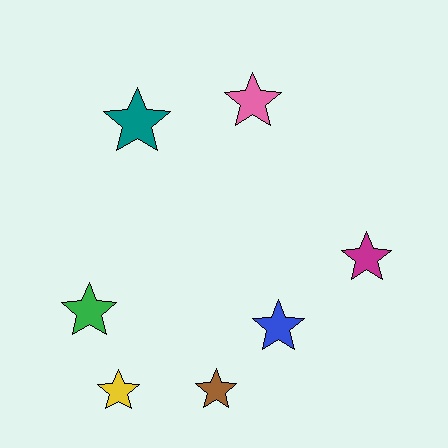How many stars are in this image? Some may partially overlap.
There are 7 stars.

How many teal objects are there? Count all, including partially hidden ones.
There is 1 teal object.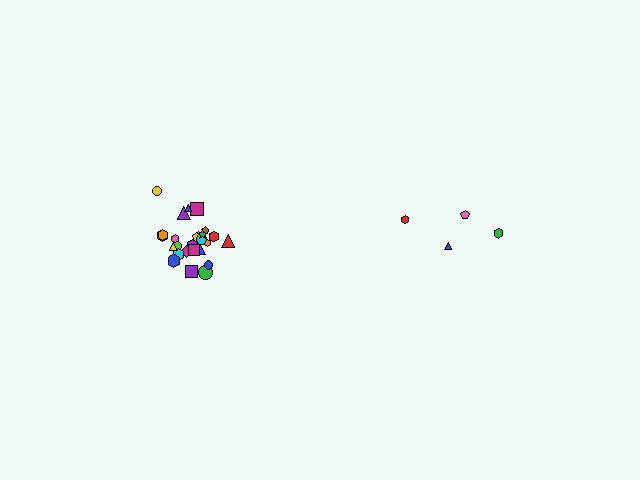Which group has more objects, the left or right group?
The left group.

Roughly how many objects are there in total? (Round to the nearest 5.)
Roughly 30 objects in total.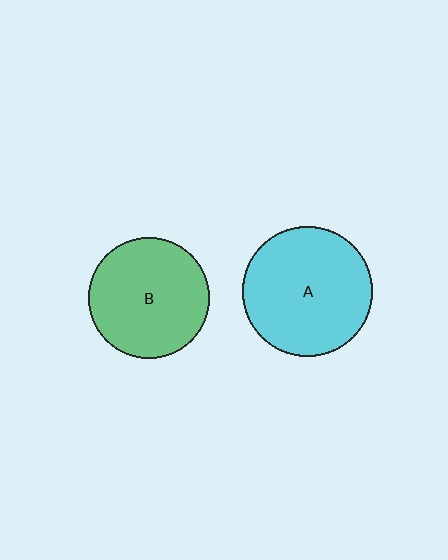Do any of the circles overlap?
No, none of the circles overlap.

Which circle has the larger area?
Circle A (cyan).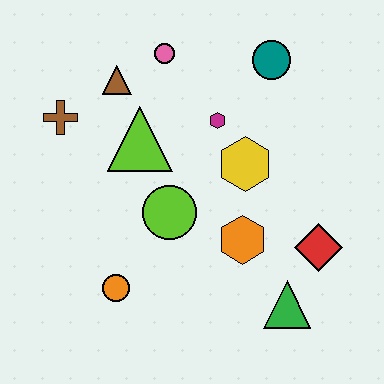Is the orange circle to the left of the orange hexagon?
Yes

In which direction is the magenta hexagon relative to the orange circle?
The magenta hexagon is above the orange circle.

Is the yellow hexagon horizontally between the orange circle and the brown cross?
No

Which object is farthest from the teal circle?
The orange circle is farthest from the teal circle.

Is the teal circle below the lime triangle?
No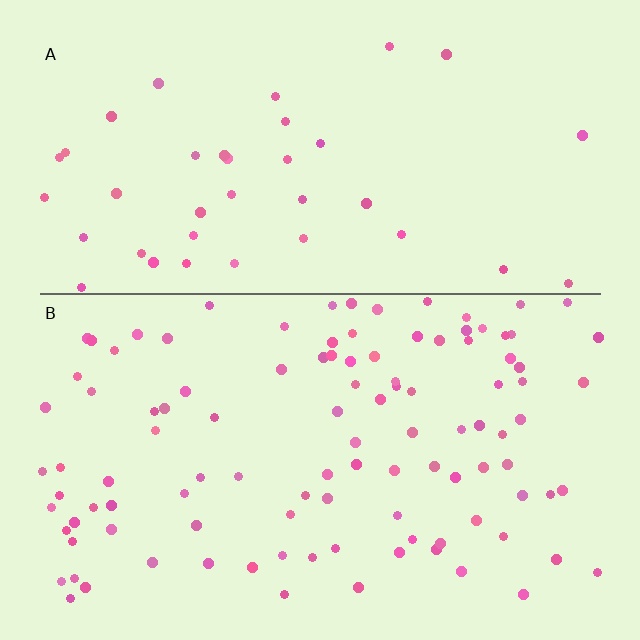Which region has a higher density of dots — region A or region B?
B (the bottom).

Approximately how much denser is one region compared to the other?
Approximately 2.8× — region B over region A.